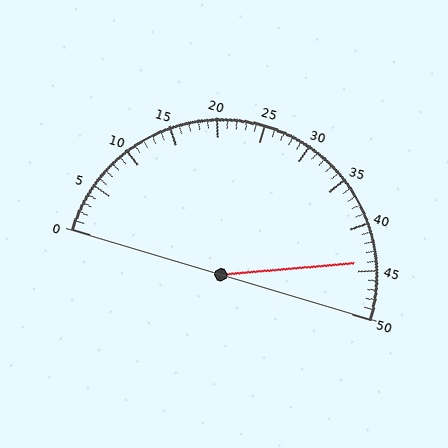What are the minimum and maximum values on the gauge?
The gauge ranges from 0 to 50.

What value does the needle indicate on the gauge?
The needle indicates approximately 44.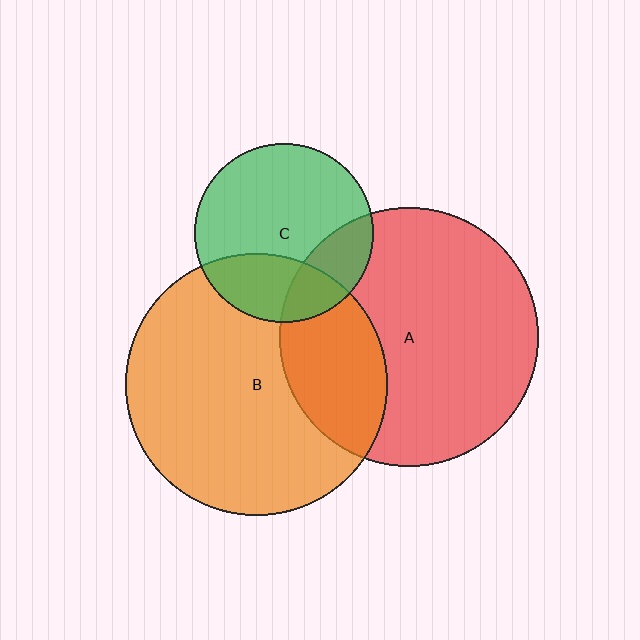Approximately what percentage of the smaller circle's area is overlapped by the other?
Approximately 30%.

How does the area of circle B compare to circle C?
Approximately 2.1 times.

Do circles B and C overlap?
Yes.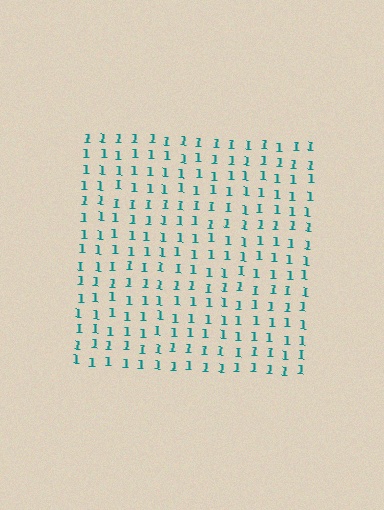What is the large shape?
The large shape is a square.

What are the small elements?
The small elements are digit 1's.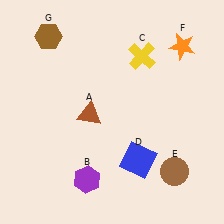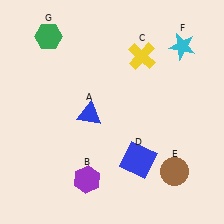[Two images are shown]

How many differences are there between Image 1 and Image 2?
There are 3 differences between the two images.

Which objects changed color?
A changed from brown to blue. F changed from orange to cyan. G changed from brown to green.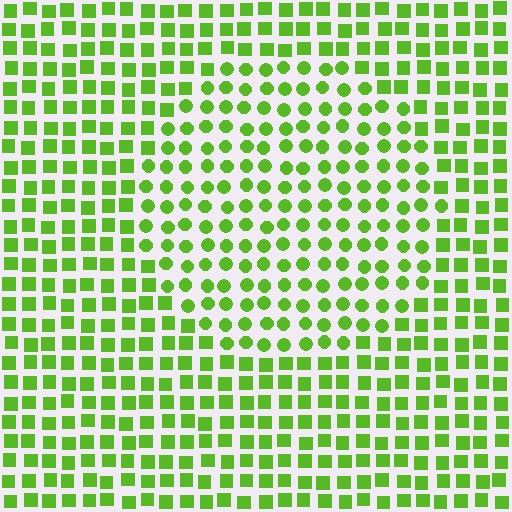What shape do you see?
I see a circle.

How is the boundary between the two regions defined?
The boundary is defined by a change in element shape: circles inside vs. squares outside. All elements share the same color and spacing.